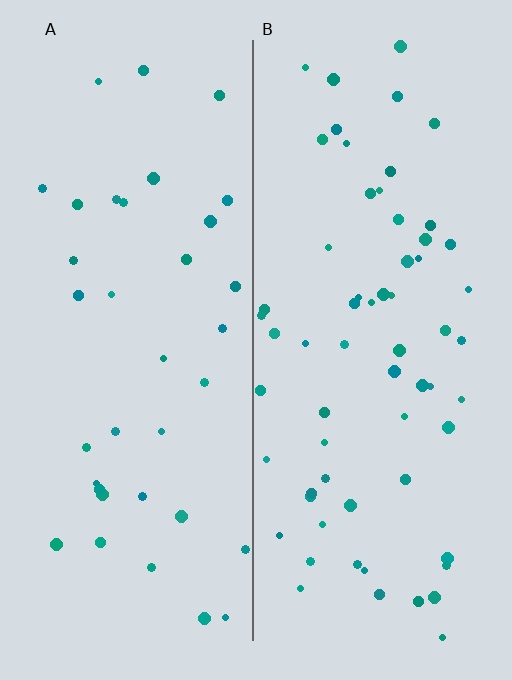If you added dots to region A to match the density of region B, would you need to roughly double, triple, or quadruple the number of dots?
Approximately double.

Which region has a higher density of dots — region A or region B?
B (the right).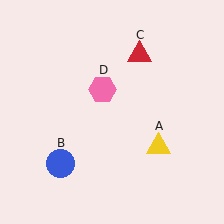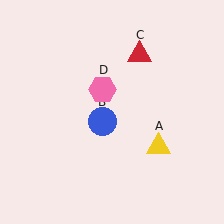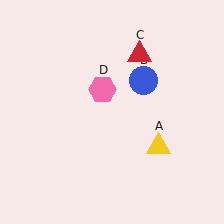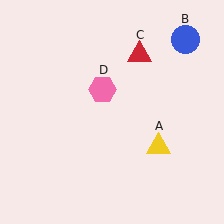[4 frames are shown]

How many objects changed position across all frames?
1 object changed position: blue circle (object B).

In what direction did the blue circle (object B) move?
The blue circle (object B) moved up and to the right.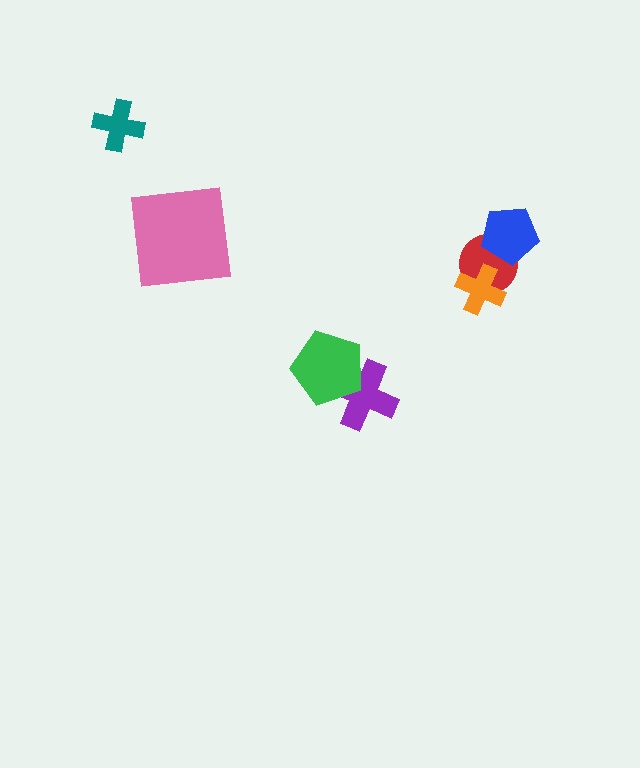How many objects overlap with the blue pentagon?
1 object overlaps with the blue pentagon.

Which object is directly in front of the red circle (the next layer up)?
The blue pentagon is directly in front of the red circle.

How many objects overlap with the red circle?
2 objects overlap with the red circle.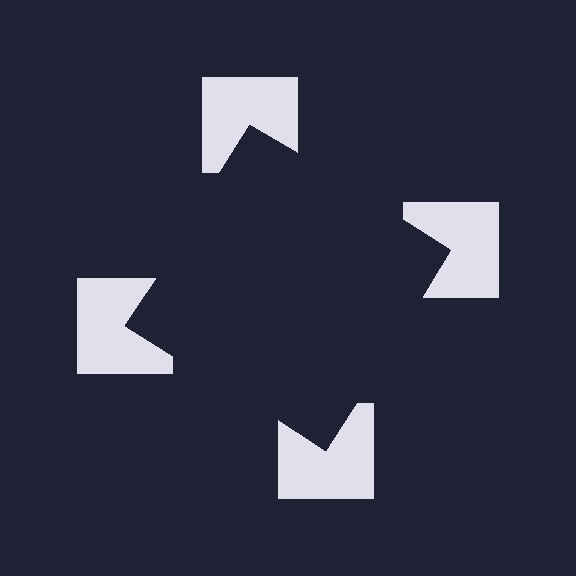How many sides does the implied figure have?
4 sides.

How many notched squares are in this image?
There are 4 — one at each vertex of the illusory square.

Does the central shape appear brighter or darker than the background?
It typically appears slightly darker than the background, even though no actual brightness change is drawn.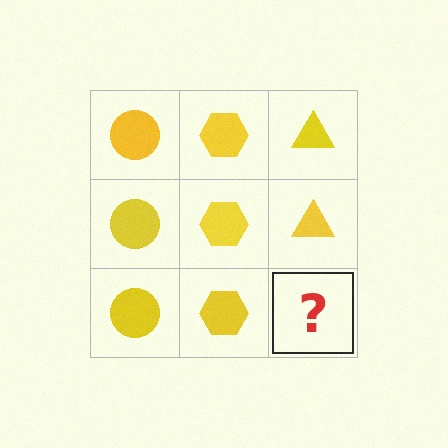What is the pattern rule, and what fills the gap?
The rule is that each column has a consistent shape. The gap should be filled with a yellow triangle.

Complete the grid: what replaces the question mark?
The question mark should be replaced with a yellow triangle.